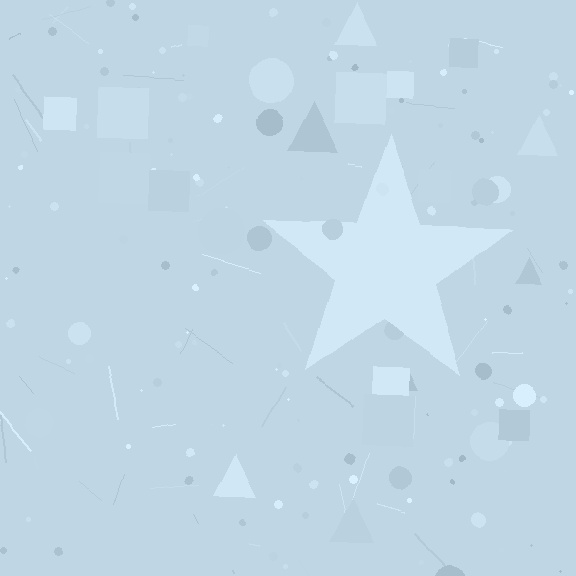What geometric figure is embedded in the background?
A star is embedded in the background.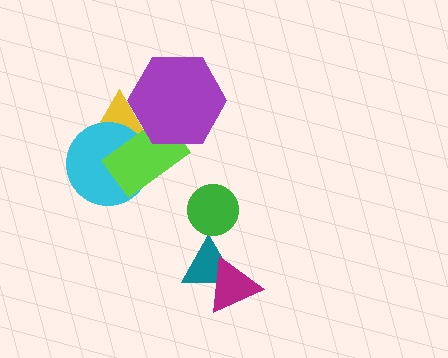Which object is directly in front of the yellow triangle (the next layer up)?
The cyan circle is directly in front of the yellow triangle.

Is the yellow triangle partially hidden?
Yes, it is partially covered by another shape.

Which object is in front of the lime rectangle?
The purple hexagon is in front of the lime rectangle.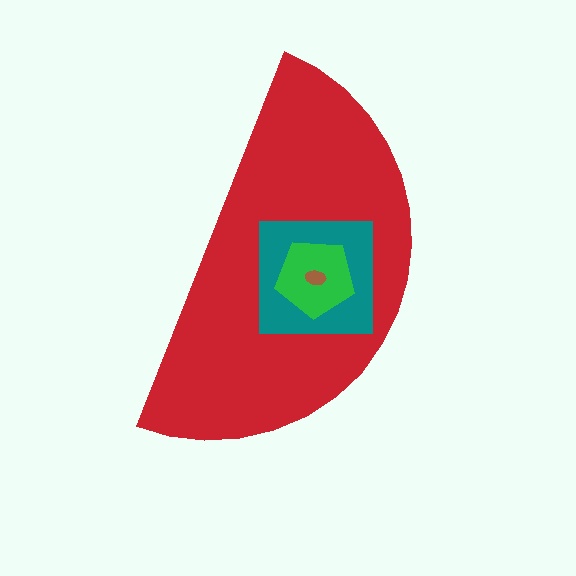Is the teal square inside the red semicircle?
Yes.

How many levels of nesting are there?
4.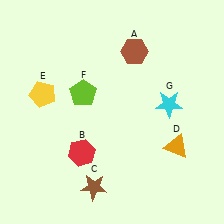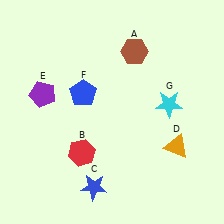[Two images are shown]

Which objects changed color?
C changed from brown to blue. E changed from yellow to purple. F changed from lime to blue.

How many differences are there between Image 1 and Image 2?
There are 3 differences between the two images.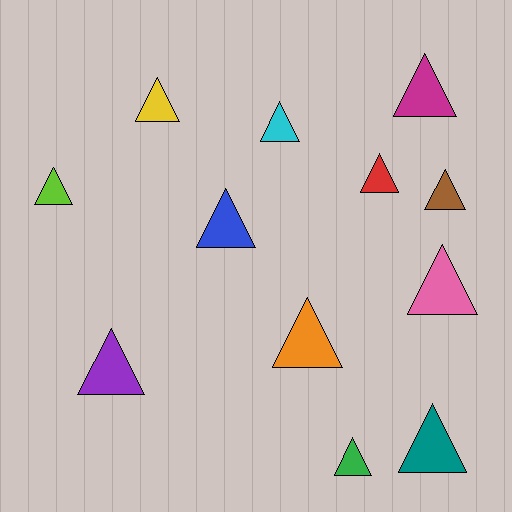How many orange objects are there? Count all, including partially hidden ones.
There is 1 orange object.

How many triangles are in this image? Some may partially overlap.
There are 12 triangles.